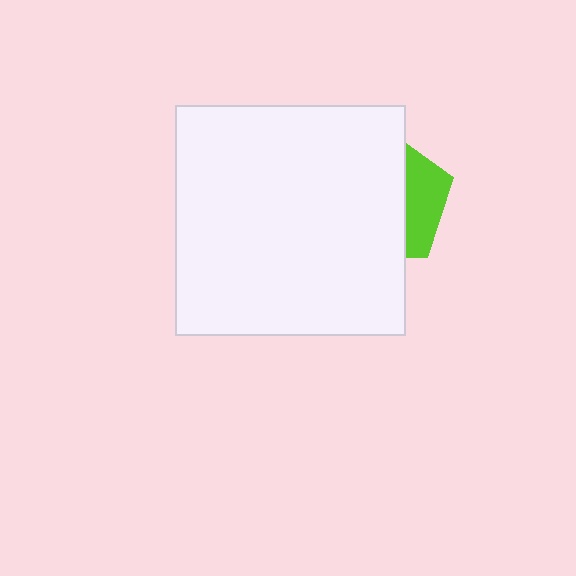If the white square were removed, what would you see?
You would see the complete lime pentagon.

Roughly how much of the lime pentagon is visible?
A small part of it is visible (roughly 30%).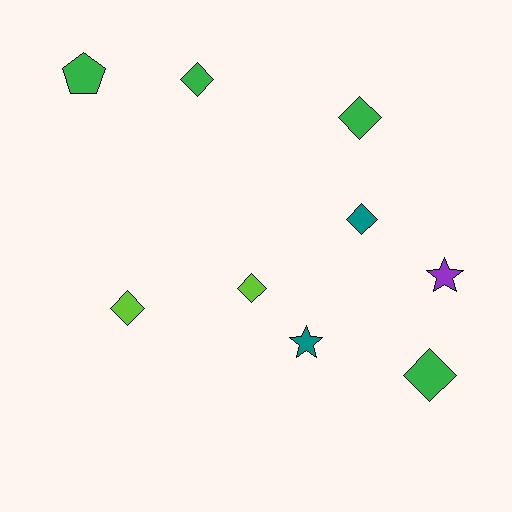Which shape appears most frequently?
Diamond, with 6 objects.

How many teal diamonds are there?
There is 1 teal diamond.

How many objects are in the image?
There are 9 objects.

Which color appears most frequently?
Green, with 4 objects.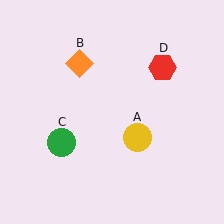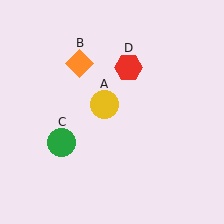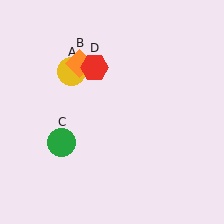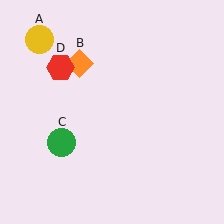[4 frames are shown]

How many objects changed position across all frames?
2 objects changed position: yellow circle (object A), red hexagon (object D).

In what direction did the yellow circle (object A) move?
The yellow circle (object A) moved up and to the left.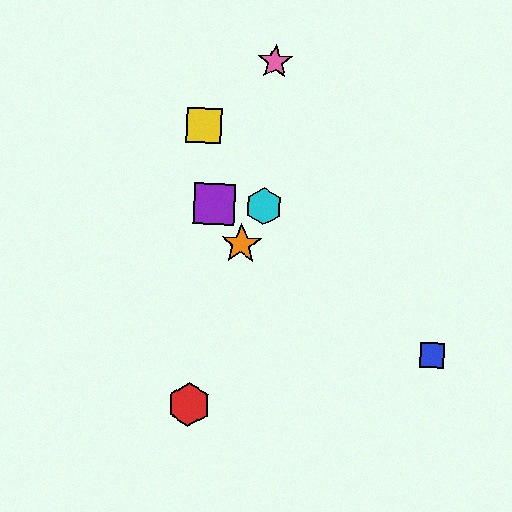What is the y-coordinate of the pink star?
The pink star is at y≈62.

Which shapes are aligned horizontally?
The green star, the purple square, the cyan hexagon are aligned horizontally.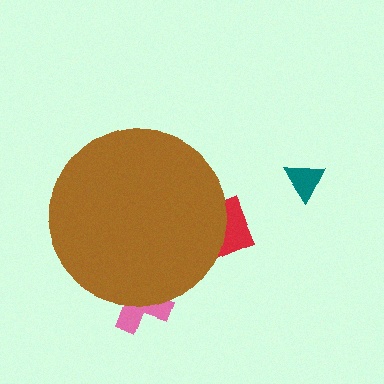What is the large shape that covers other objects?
A brown circle.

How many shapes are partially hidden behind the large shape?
2 shapes are partially hidden.